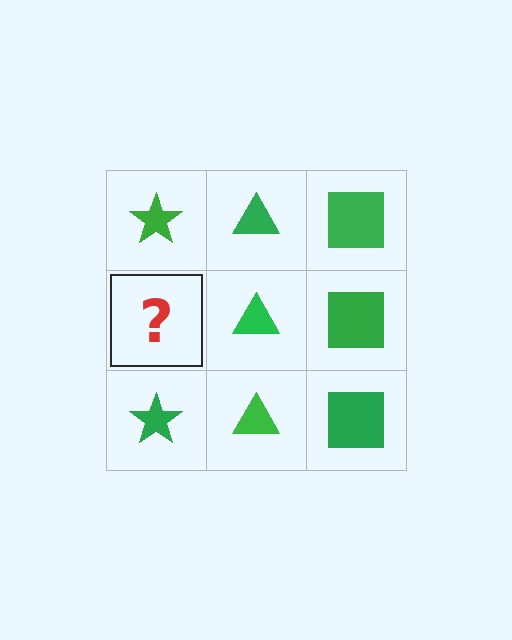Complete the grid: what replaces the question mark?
The question mark should be replaced with a green star.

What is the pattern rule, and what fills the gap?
The rule is that each column has a consistent shape. The gap should be filled with a green star.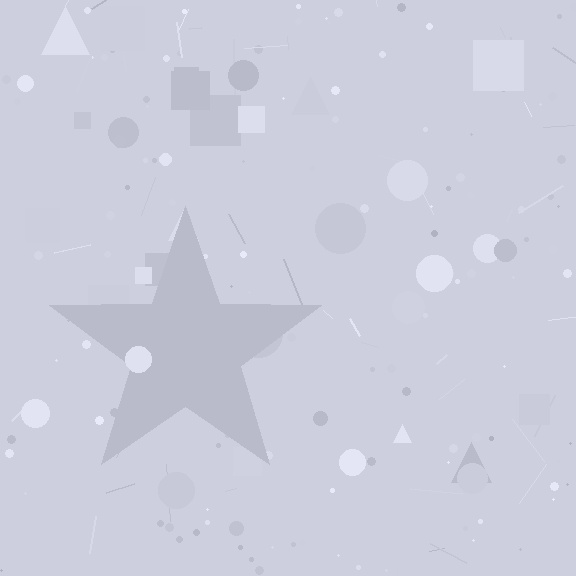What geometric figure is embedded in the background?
A star is embedded in the background.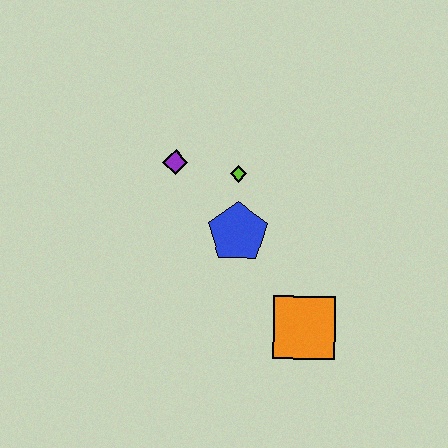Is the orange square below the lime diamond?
Yes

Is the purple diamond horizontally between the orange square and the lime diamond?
No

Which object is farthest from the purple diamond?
The orange square is farthest from the purple diamond.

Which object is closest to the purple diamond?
The lime diamond is closest to the purple diamond.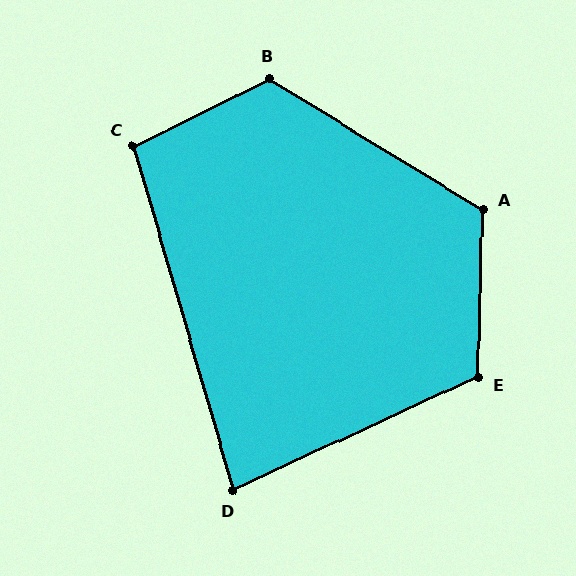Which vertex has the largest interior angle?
B, at approximately 122 degrees.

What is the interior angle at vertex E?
Approximately 116 degrees (obtuse).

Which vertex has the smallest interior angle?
D, at approximately 81 degrees.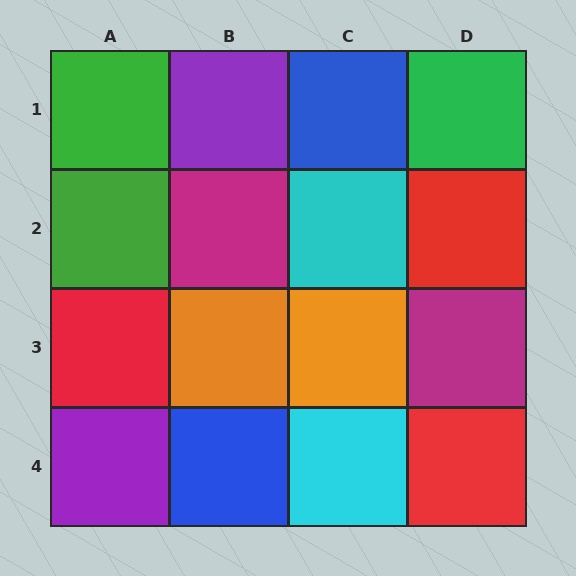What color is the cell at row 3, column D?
Magenta.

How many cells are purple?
2 cells are purple.